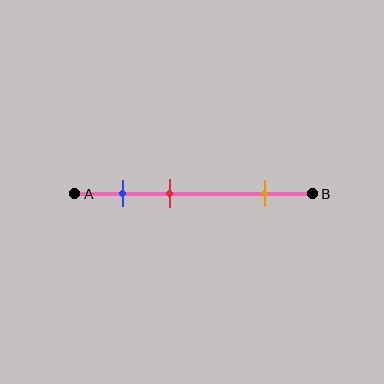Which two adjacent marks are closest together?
The blue and red marks are the closest adjacent pair.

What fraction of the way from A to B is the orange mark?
The orange mark is approximately 80% (0.8) of the way from A to B.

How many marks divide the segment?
There are 3 marks dividing the segment.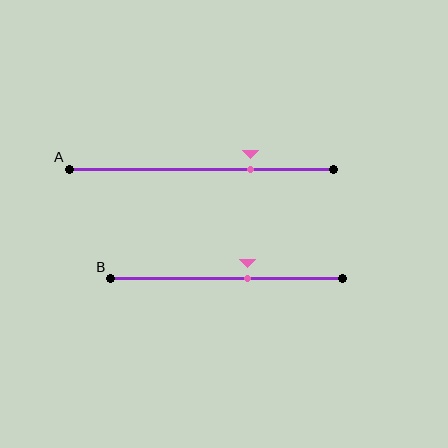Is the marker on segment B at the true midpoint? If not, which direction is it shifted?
No, the marker on segment B is shifted to the right by about 9% of the segment length.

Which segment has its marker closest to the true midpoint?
Segment B has its marker closest to the true midpoint.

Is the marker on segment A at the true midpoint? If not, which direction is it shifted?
No, the marker on segment A is shifted to the right by about 19% of the segment length.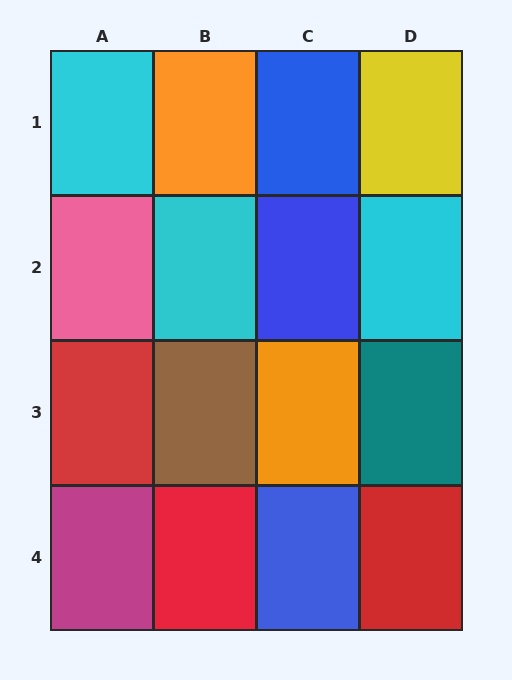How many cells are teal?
1 cell is teal.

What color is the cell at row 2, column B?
Cyan.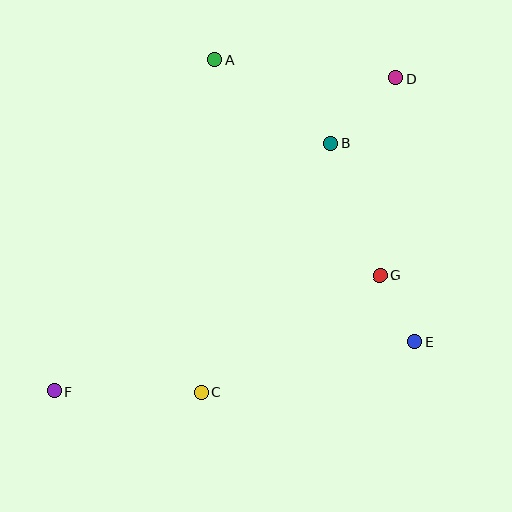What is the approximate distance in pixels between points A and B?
The distance between A and B is approximately 143 pixels.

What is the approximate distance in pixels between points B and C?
The distance between B and C is approximately 281 pixels.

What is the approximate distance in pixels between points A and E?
The distance between A and E is approximately 346 pixels.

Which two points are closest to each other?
Points E and G are closest to each other.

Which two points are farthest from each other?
Points D and F are farthest from each other.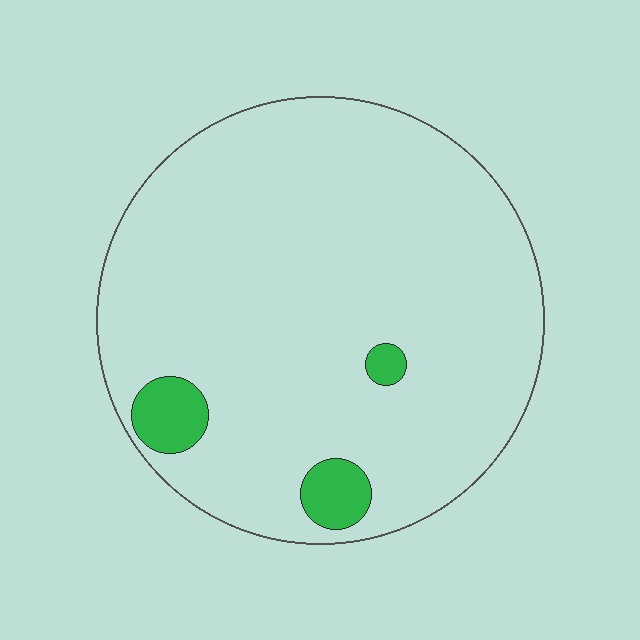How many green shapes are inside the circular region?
3.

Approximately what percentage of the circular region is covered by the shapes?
Approximately 5%.